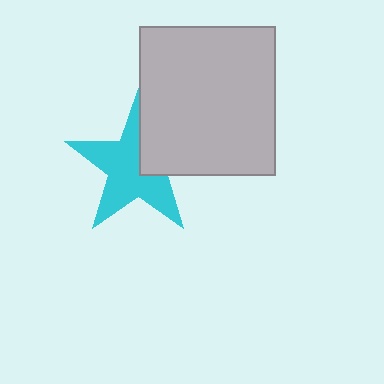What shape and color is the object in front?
The object in front is a light gray rectangle.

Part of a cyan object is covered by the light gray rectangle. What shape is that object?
It is a star.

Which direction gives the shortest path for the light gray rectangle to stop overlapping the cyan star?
Moving toward the upper-right gives the shortest separation.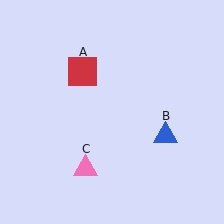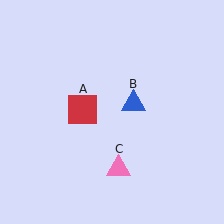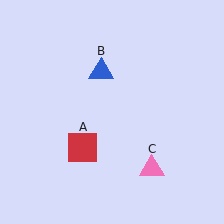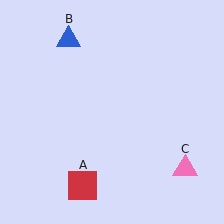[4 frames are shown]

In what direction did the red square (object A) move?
The red square (object A) moved down.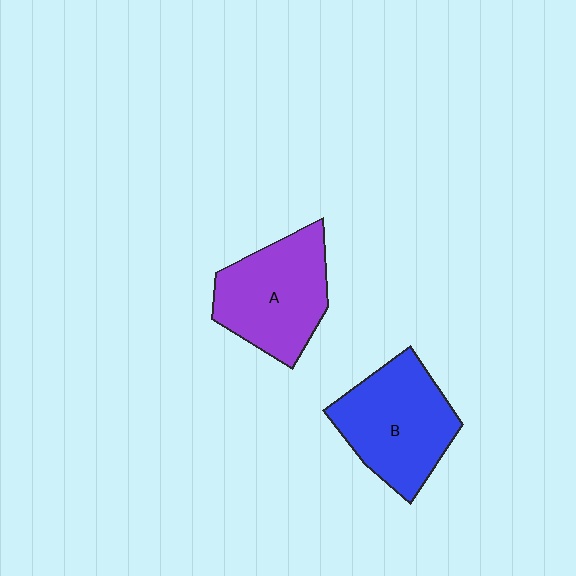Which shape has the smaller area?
Shape A (purple).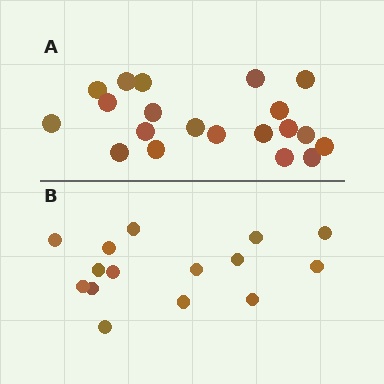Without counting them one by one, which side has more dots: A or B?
Region A (the top region) has more dots.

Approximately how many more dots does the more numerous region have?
Region A has about 5 more dots than region B.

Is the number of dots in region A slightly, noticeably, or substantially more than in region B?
Region A has noticeably more, but not dramatically so. The ratio is roughly 1.3 to 1.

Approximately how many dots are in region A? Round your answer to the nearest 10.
About 20 dots.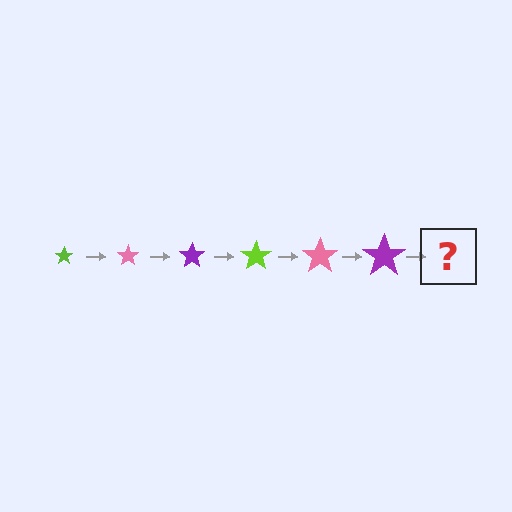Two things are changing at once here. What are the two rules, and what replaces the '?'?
The two rules are that the star grows larger each step and the color cycles through lime, pink, and purple. The '?' should be a lime star, larger than the previous one.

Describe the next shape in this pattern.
It should be a lime star, larger than the previous one.